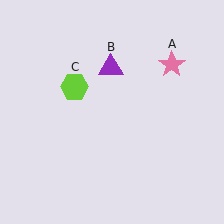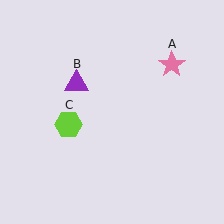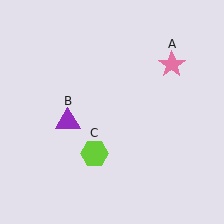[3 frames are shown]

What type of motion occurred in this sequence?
The purple triangle (object B), lime hexagon (object C) rotated counterclockwise around the center of the scene.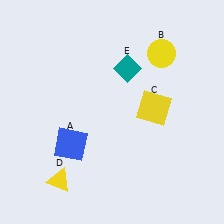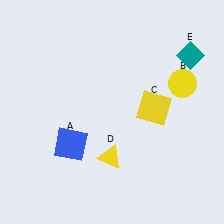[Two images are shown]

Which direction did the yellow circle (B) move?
The yellow circle (B) moved down.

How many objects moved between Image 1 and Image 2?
3 objects moved between the two images.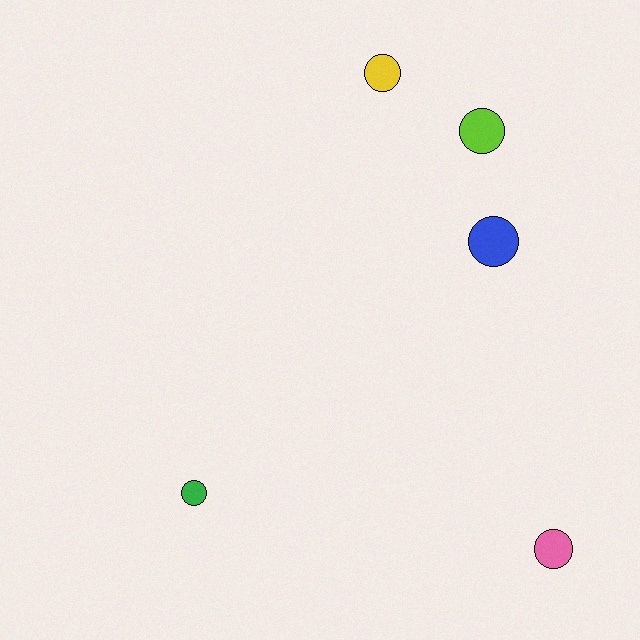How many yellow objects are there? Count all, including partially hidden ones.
There is 1 yellow object.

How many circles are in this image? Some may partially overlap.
There are 5 circles.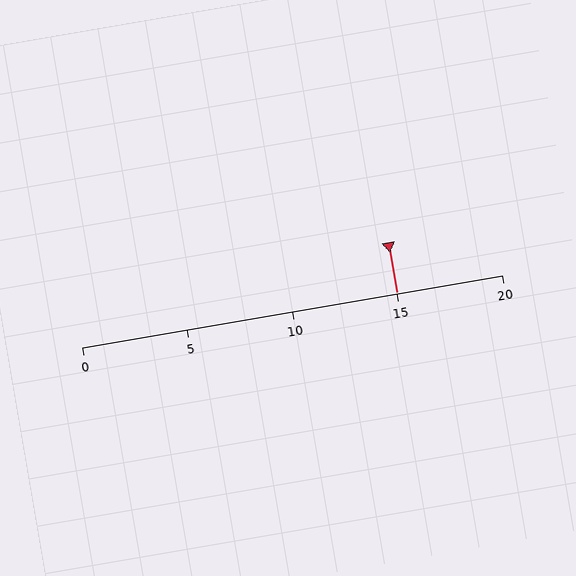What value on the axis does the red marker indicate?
The marker indicates approximately 15.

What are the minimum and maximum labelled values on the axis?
The axis runs from 0 to 20.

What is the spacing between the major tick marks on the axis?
The major ticks are spaced 5 apart.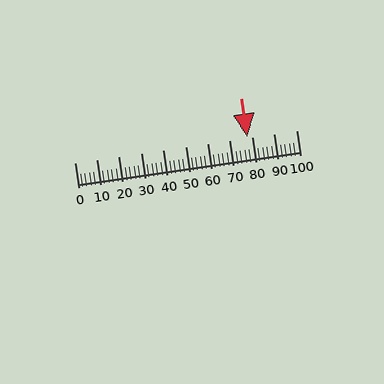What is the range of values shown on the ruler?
The ruler shows values from 0 to 100.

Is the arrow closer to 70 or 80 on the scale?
The arrow is closer to 80.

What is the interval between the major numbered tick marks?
The major tick marks are spaced 10 units apart.